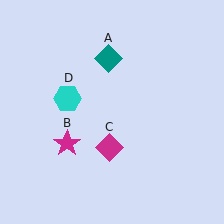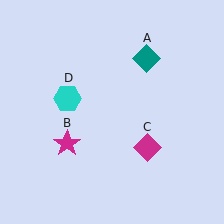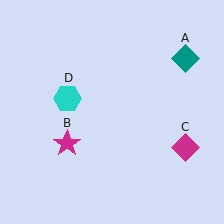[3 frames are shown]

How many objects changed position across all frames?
2 objects changed position: teal diamond (object A), magenta diamond (object C).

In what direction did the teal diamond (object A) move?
The teal diamond (object A) moved right.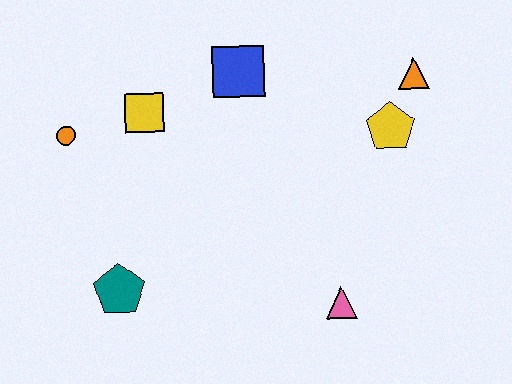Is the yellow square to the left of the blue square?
Yes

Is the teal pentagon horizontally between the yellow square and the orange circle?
Yes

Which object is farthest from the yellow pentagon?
The orange circle is farthest from the yellow pentagon.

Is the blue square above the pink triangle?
Yes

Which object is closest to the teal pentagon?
The orange circle is closest to the teal pentagon.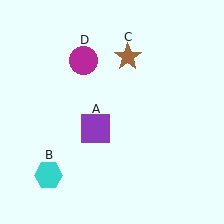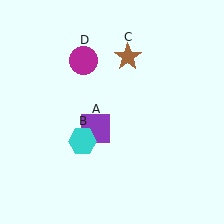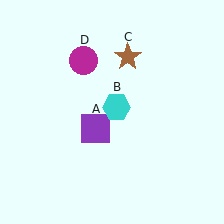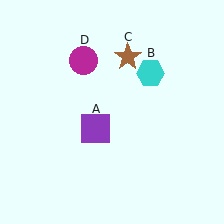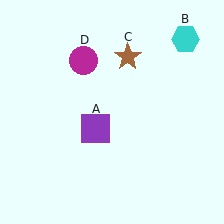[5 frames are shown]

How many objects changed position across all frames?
1 object changed position: cyan hexagon (object B).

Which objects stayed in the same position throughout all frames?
Purple square (object A) and brown star (object C) and magenta circle (object D) remained stationary.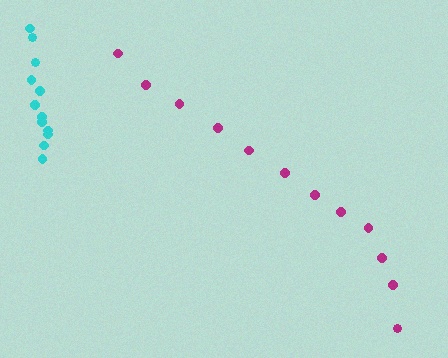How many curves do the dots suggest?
There are 2 distinct paths.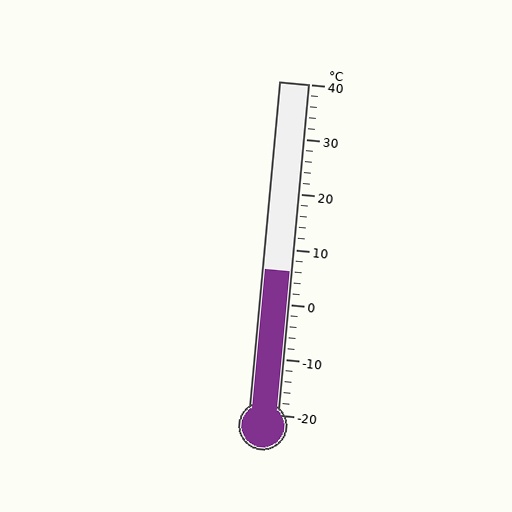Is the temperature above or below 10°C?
The temperature is below 10°C.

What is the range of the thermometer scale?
The thermometer scale ranges from -20°C to 40°C.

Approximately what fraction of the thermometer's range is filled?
The thermometer is filled to approximately 45% of its range.